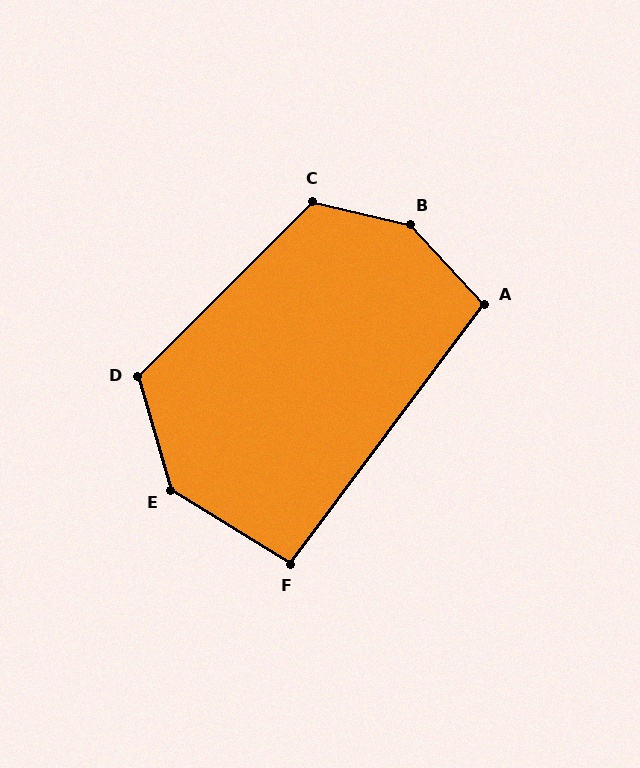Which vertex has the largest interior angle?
B, at approximately 147 degrees.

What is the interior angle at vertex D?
Approximately 118 degrees (obtuse).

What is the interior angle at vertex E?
Approximately 138 degrees (obtuse).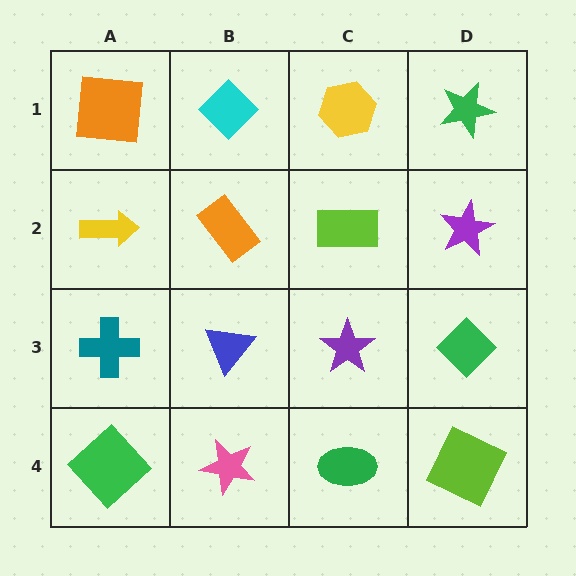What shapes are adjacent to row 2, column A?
An orange square (row 1, column A), a teal cross (row 3, column A), an orange rectangle (row 2, column B).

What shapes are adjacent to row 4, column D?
A green diamond (row 3, column D), a green ellipse (row 4, column C).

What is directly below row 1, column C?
A lime rectangle.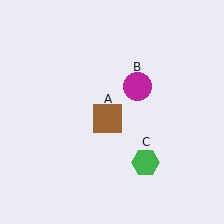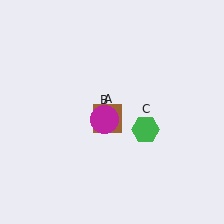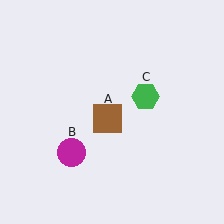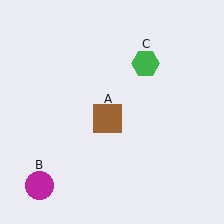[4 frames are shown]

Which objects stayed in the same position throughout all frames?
Brown square (object A) remained stationary.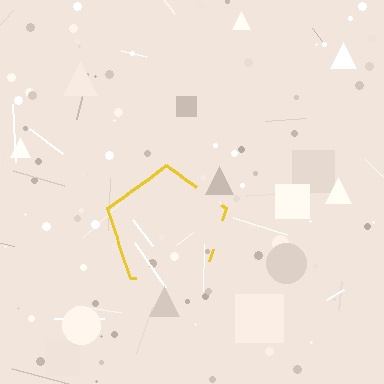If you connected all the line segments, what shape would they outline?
They would outline a pentagon.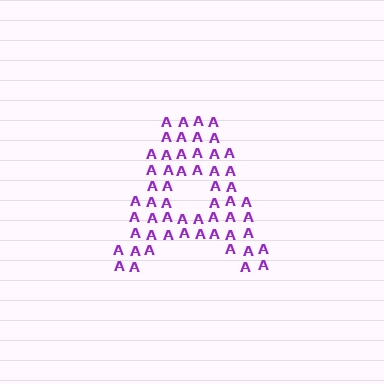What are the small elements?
The small elements are letter A's.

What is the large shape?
The large shape is the letter A.